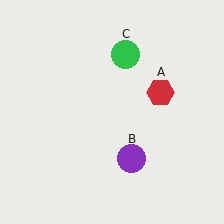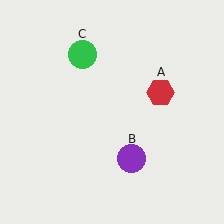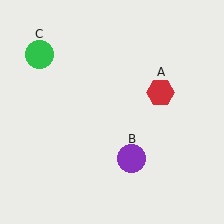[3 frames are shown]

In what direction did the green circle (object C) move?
The green circle (object C) moved left.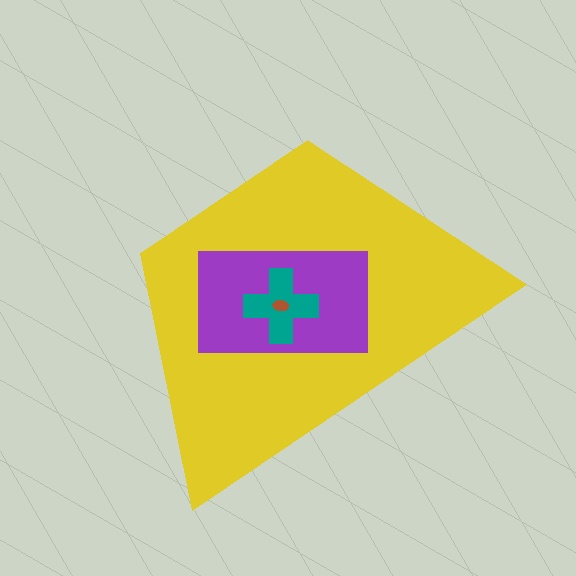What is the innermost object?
The brown ellipse.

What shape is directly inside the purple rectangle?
The teal cross.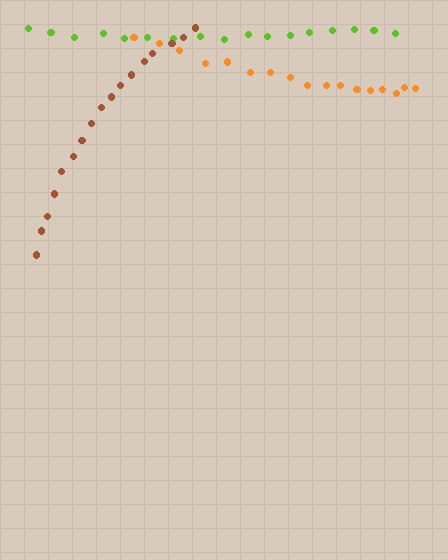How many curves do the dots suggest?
There are 3 distinct paths.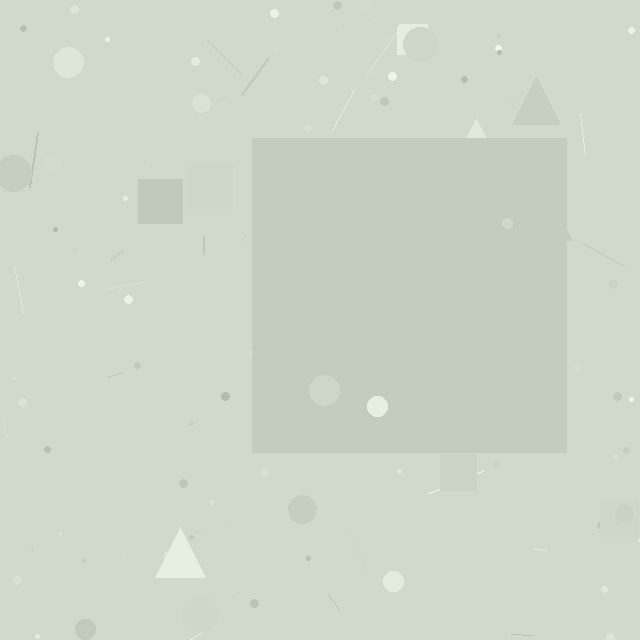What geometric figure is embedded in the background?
A square is embedded in the background.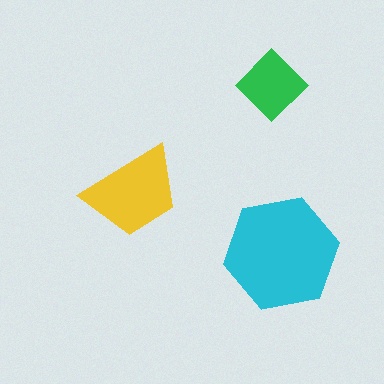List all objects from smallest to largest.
The green diamond, the yellow trapezoid, the cyan hexagon.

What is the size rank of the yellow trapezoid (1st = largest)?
2nd.